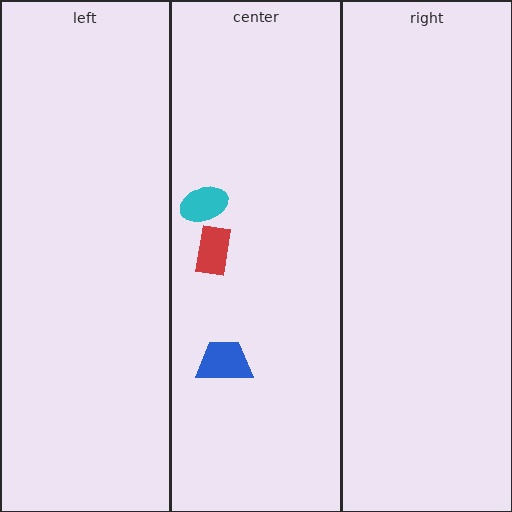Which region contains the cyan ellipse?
The center region.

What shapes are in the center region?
The red rectangle, the blue trapezoid, the cyan ellipse.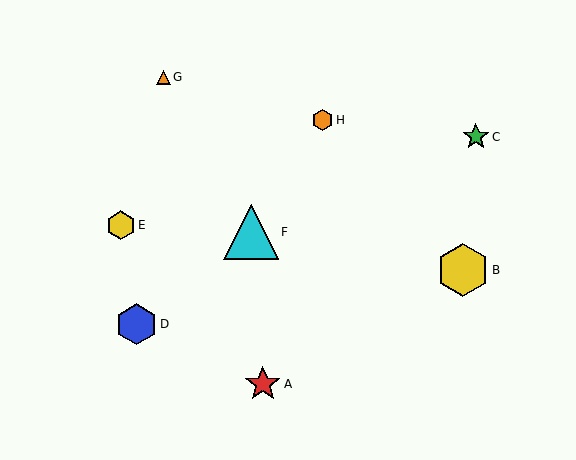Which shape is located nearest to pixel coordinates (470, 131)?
The green star (labeled C) at (476, 137) is nearest to that location.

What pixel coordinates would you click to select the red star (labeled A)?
Click at (263, 384) to select the red star A.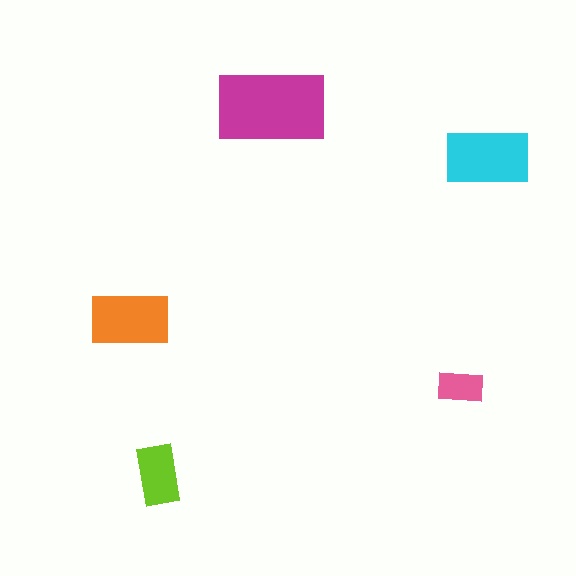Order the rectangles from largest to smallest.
the magenta one, the cyan one, the orange one, the lime one, the pink one.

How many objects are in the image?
There are 5 objects in the image.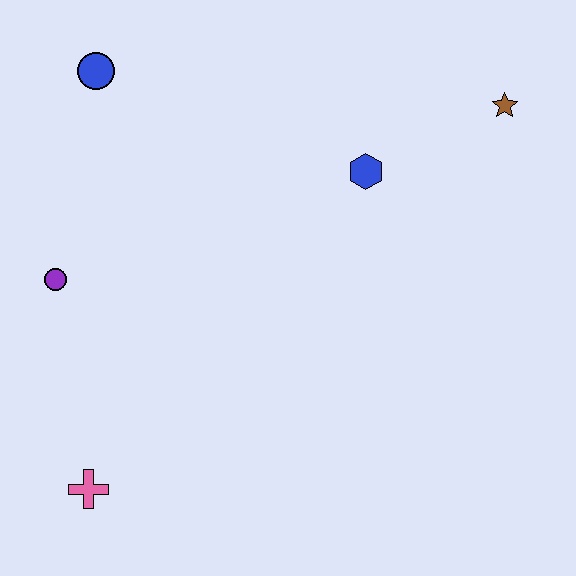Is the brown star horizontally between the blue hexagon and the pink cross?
No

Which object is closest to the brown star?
The blue hexagon is closest to the brown star.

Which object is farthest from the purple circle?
The brown star is farthest from the purple circle.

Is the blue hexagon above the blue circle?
No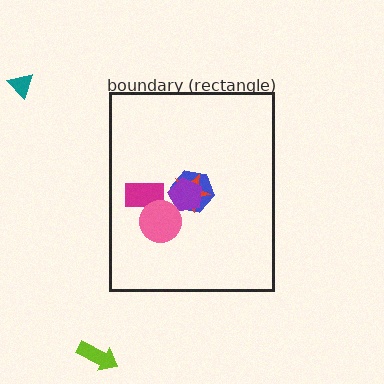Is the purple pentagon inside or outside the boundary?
Inside.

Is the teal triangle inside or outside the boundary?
Outside.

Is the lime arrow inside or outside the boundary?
Outside.